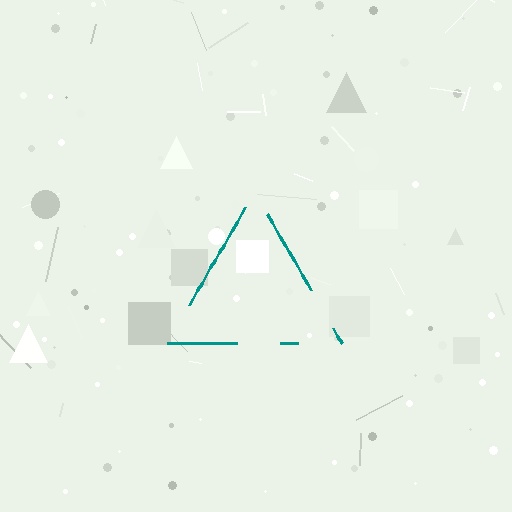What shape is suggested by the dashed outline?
The dashed outline suggests a triangle.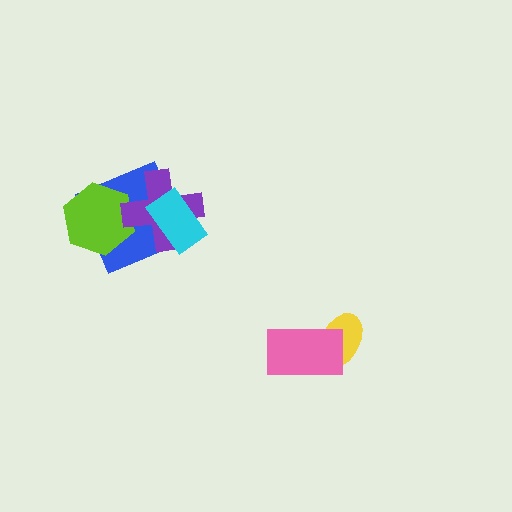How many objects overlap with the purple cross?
3 objects overlap with the purple cross.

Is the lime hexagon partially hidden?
Yes, it is partially covered by another shape.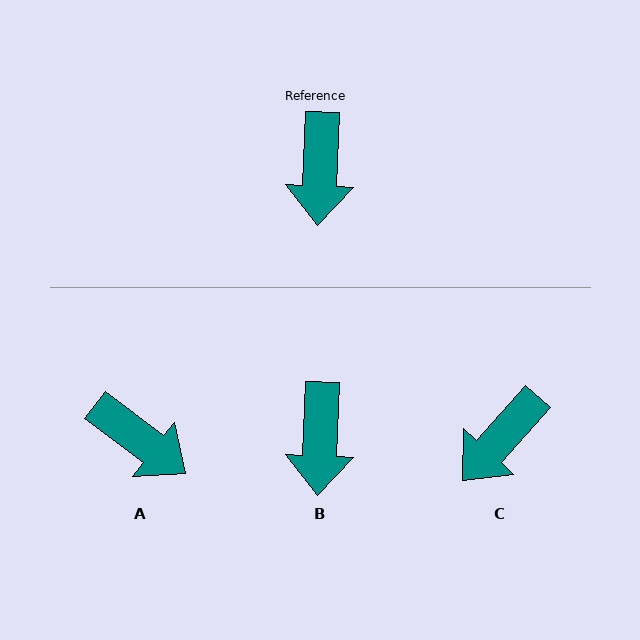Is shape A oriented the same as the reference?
No, it is off by about 55 degrees.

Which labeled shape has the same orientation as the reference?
B.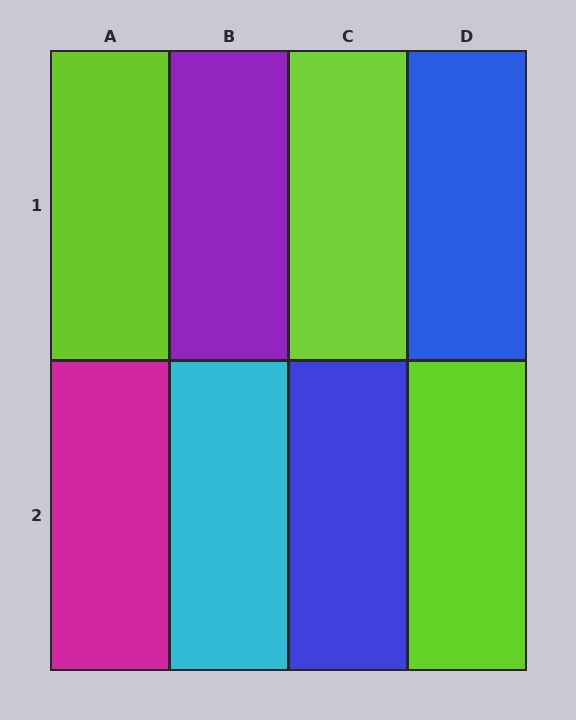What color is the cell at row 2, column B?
Cyan.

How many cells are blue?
2 cells are blue.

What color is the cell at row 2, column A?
Magenta.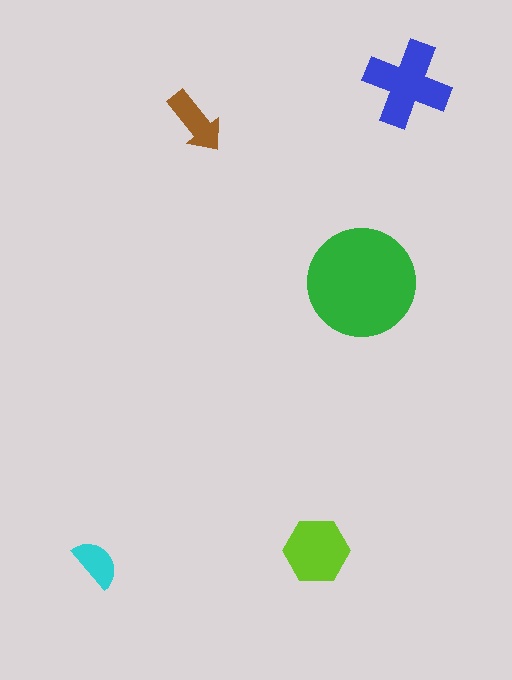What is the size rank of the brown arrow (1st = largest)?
4th.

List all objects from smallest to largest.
The cyan semicircle, the brown arrow, the lime hexagon, the blue cross, the green circle.